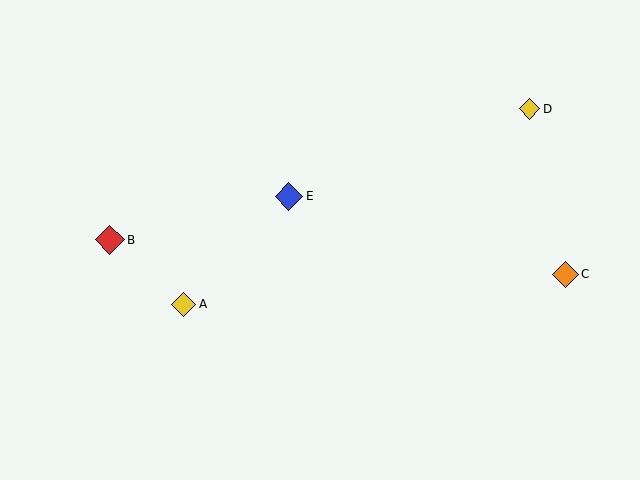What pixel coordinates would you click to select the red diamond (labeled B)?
Click at (110, 240) to select the red diamond B.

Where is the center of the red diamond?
The center of the red diamond is at (110, 240).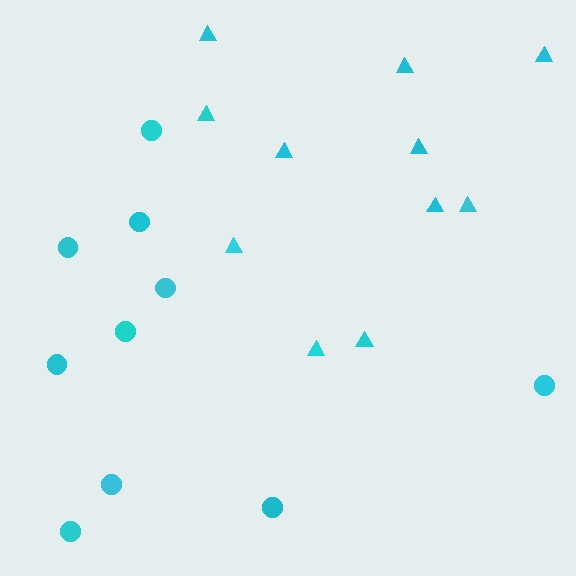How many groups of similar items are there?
There are 2 groups: one group of circles (10) and one group of triangles (11).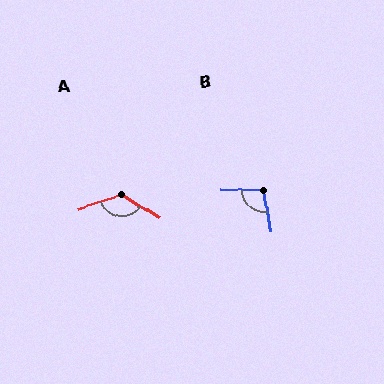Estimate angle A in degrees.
Approximately 129 degrees.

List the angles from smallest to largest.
B (102°), A (129°).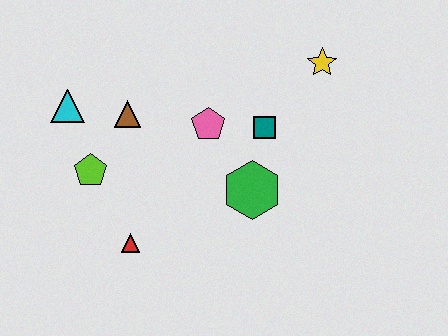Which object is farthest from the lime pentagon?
The yellow star is farthest from the lime pentagon.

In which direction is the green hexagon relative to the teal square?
The green hexagon is below the teal square.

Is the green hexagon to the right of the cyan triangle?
Yes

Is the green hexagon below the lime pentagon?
Yes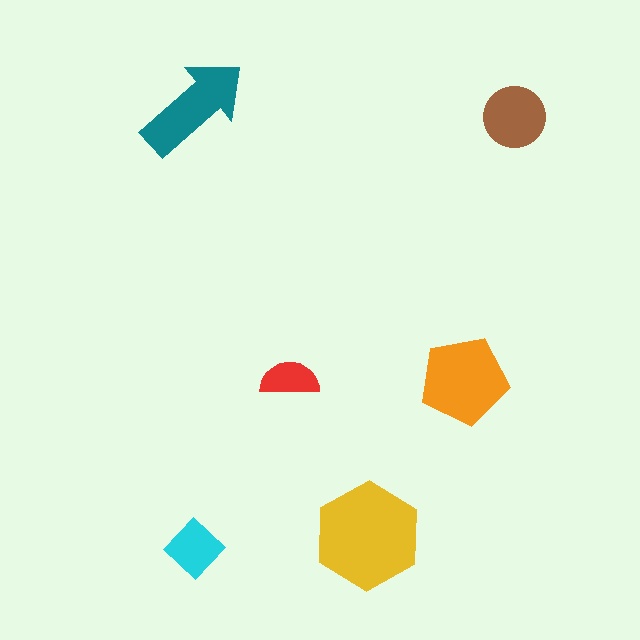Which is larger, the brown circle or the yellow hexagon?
The yellow hexagon.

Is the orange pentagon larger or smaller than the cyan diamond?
Larger.